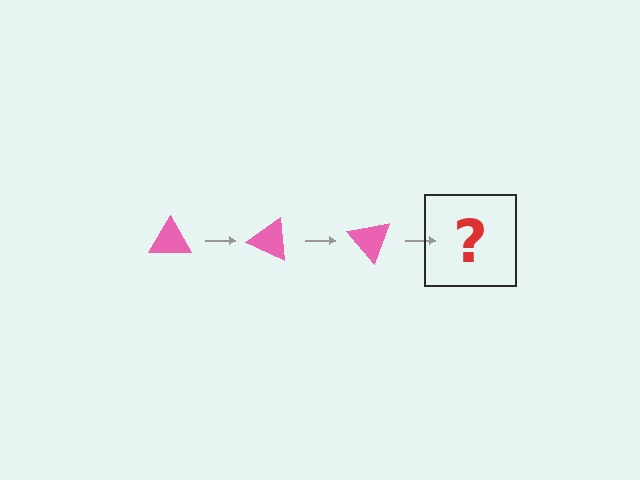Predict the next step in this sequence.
The next step is a pink triangle rotated 75 degrees.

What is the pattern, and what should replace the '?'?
The pattern is that the triangle rotates 25 degrees each step. The '?' should be a pink triangle rotated 75 degrees.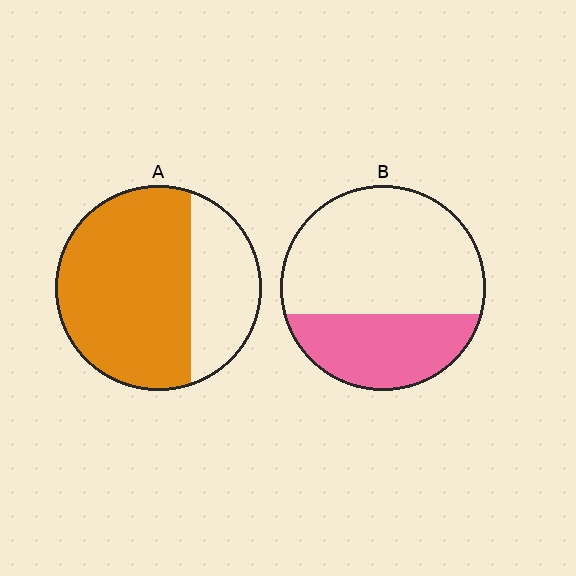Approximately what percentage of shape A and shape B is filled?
A is approximately 70% and B is approximately 35%.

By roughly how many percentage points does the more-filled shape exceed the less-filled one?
By roughly 35 percentage points (A over B).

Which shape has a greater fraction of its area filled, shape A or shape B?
Shape A.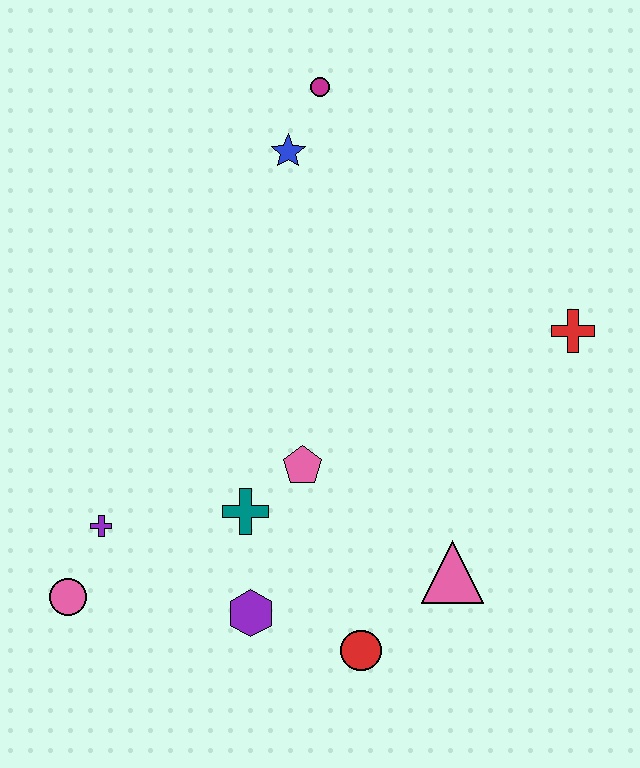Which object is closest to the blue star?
The magenta circle is closest to the blue star.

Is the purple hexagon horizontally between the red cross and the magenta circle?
No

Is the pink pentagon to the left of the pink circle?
No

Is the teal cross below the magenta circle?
Yes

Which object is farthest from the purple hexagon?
The magenta circle is farthest from the purple hexagon.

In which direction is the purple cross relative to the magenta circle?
The purple cross is below the magenta circle.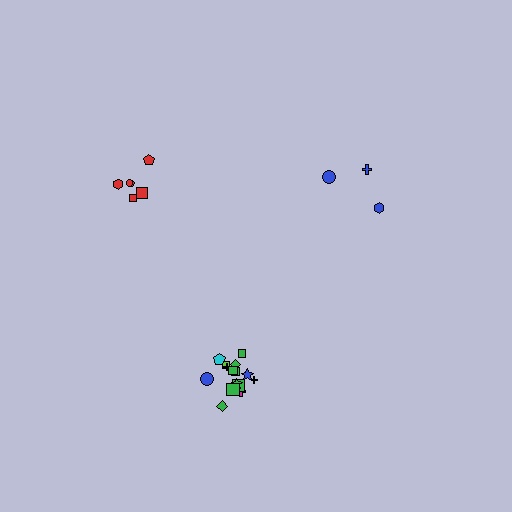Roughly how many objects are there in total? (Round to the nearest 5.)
Roughly 25 objects in total.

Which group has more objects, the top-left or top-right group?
The top-left group.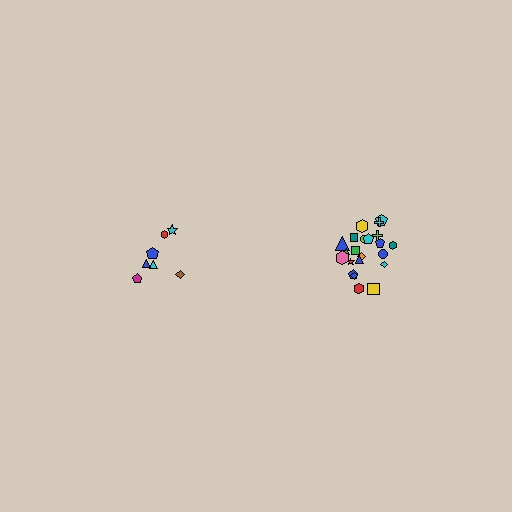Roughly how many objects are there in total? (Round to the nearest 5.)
Roughly 30 objects in total.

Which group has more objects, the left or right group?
The right group.